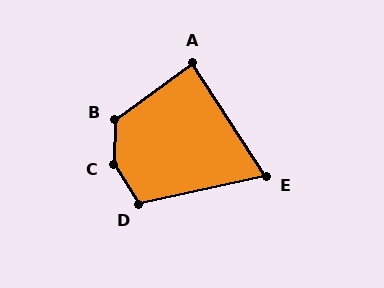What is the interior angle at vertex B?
Approximately 128 degrees (obtuse).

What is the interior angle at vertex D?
Approximately 109 degrees (obtuse).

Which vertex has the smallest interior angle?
E, at approximately 69 degrees.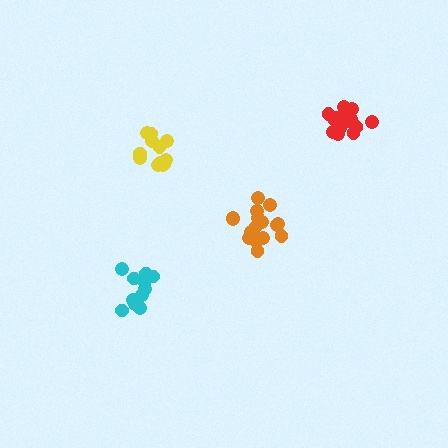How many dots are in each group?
Group 1: 12 dots, Group 2: 11 dots, Group 3: 16 dots, Group 4: 16 dots (55 total).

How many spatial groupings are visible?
There are 4 spatial groupings.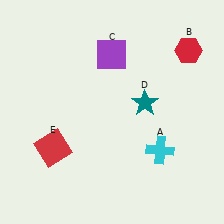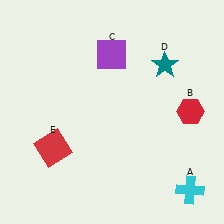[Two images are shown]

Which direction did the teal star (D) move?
The teal star (D) moved up.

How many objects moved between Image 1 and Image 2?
3 objects moved between the two images.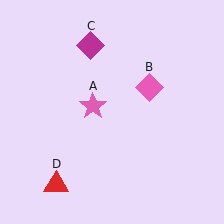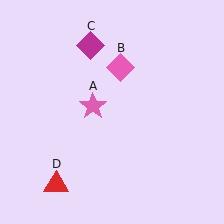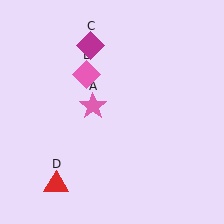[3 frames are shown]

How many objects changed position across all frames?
1 object changed position: pink diamond (object B).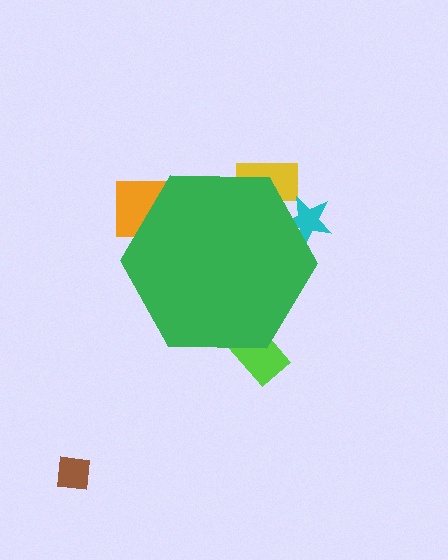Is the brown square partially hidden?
No, the brown square is fully visible.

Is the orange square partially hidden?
Yes, the orange square is partially hidden behind the green hexagon.